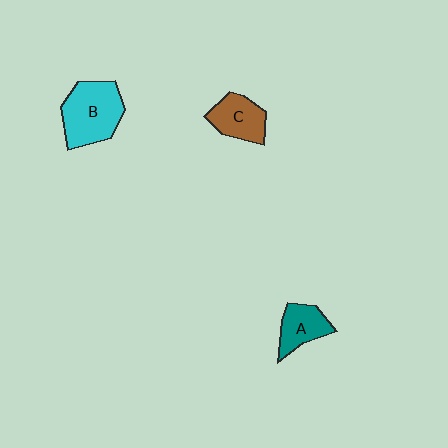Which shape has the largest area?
Shape B (cyan).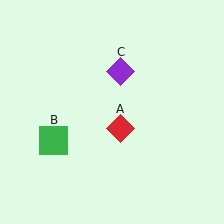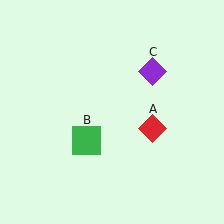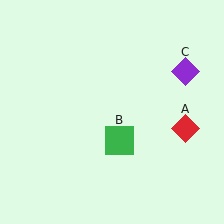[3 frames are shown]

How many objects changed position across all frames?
3 objects changed position: red diamond (object A), green square (object B), purple diamond (object C).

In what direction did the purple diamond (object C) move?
The purple diamond (object C) moved right.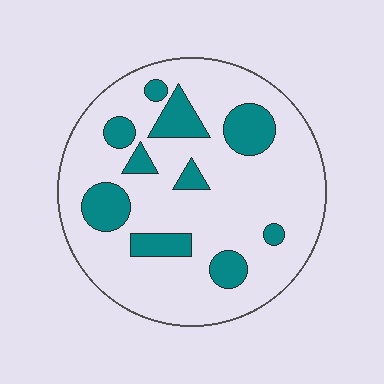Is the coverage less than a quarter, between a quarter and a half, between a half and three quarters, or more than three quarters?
Less than a quarter.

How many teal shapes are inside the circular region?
10.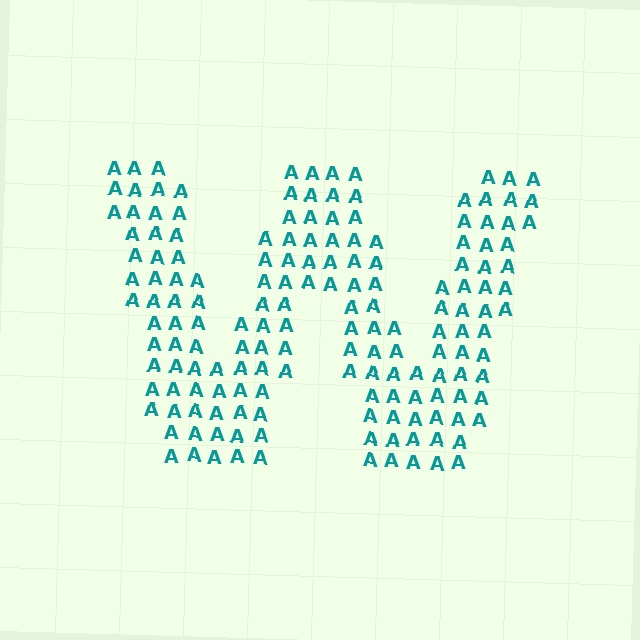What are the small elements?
The small elements are letter A's.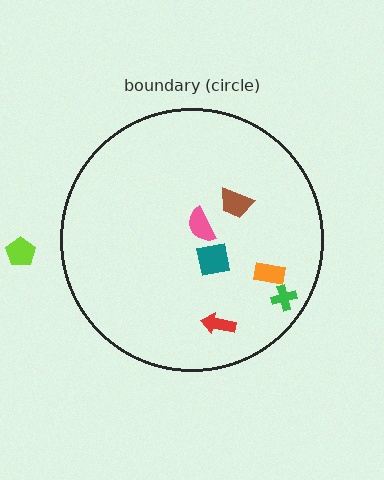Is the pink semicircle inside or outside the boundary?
Inside.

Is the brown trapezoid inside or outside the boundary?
Inside.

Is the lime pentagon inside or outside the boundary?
Outside.